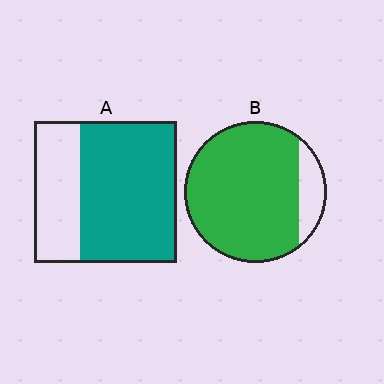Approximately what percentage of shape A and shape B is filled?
A is approximately 70% and B is approximately 85%.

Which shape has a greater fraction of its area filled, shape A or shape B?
Shape B.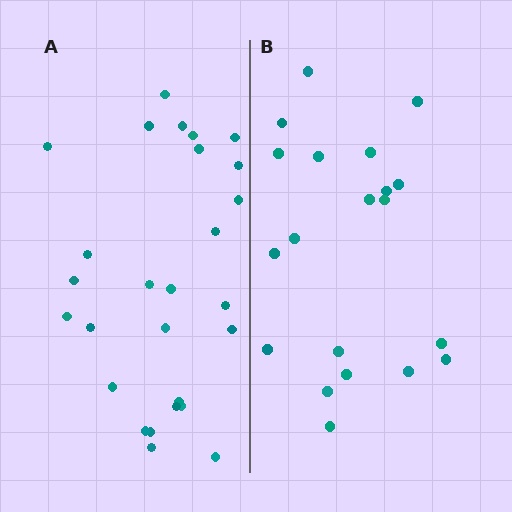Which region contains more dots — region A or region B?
Region A (the left region) has more dots.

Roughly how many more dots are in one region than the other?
Region A has roughly 8 or so more dots than region B.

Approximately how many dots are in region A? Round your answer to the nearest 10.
About 30 dots. (The exact count is 27, which rounds to 30.)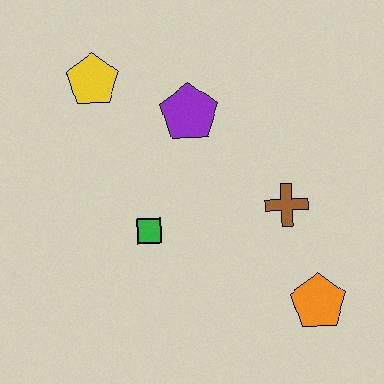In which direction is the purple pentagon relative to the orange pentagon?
The purple pentagon is above the orange pentagon.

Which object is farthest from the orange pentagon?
The yellow pentagon is farthest from the orange pentagon.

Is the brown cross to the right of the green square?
Yes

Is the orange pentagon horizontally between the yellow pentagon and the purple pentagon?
No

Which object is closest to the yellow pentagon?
The purple pentagon is closest to the yellow pentagon.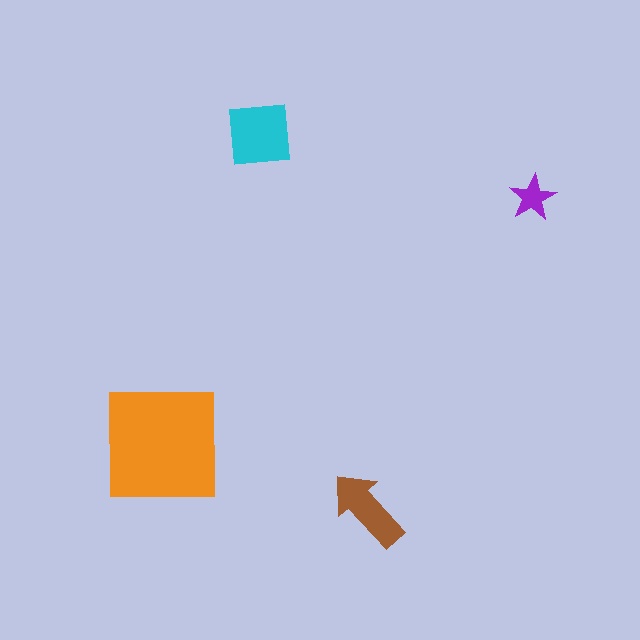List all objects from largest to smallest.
The orange square, the cyan square, the brown arrow, the purple star.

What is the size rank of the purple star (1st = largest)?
4th.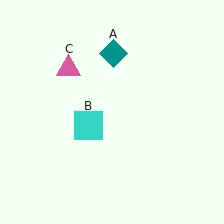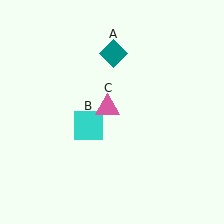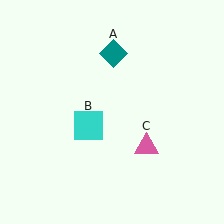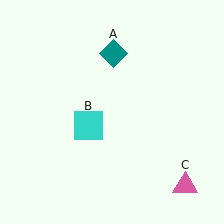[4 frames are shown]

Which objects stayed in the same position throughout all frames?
Teal diamond (object A) and cyan square (object B) remained stationary.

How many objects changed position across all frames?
1 object changed position: pink triangle (object C).